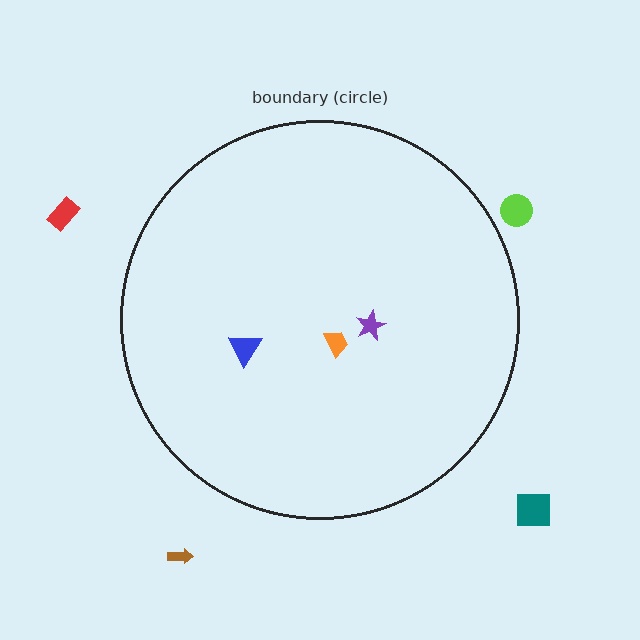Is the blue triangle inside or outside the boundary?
Inside.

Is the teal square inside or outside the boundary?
Outside.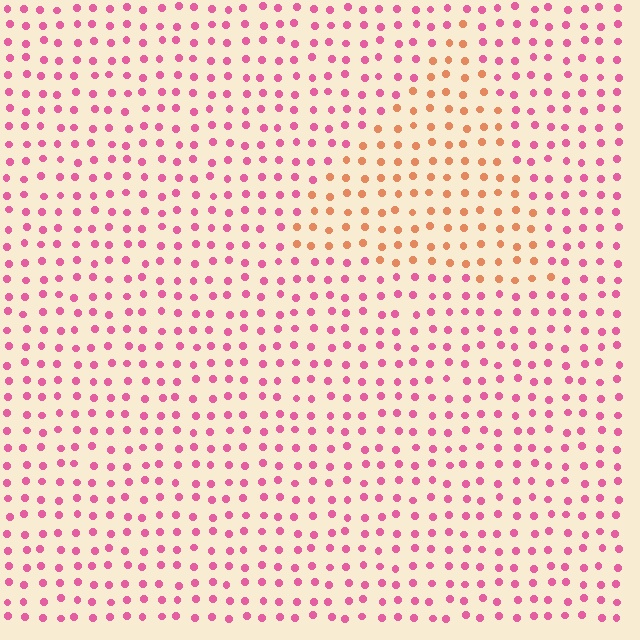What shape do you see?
I see a triangle.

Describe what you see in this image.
The image is filled with small pink elements in a uniform arrangement. A triangle-shaped region is visible where the elements are tinted to a slightly different hue, forming a subtle color boundary.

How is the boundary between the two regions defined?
The boundary is defined purely by a slight shift in hue (about 49 degrees). Spacing, size, and orientation are identical on both sides.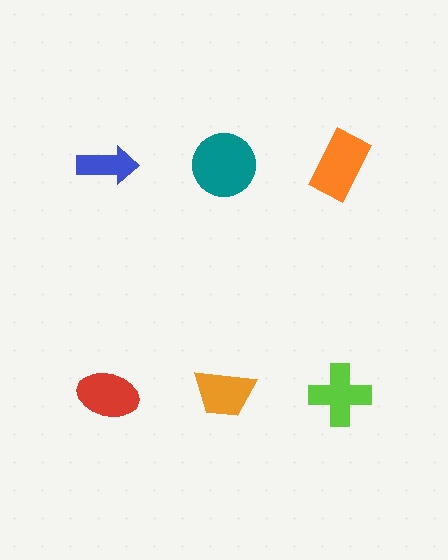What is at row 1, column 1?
A blue arrow.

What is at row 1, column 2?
A teal circle.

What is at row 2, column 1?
A red ellipse.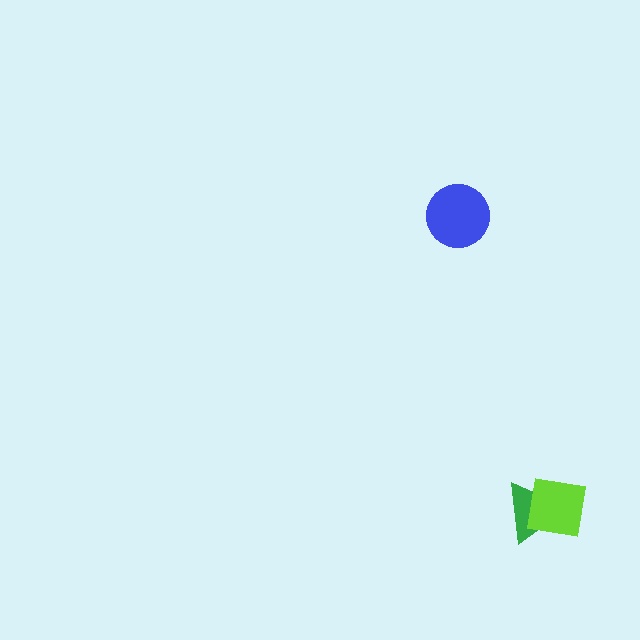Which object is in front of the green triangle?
The lime square is in front of the green triangle.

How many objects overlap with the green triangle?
1 object overlaps with the green triangle.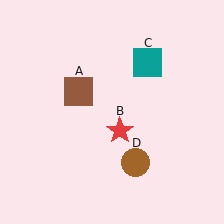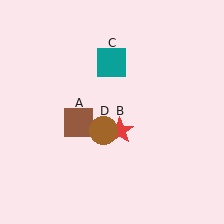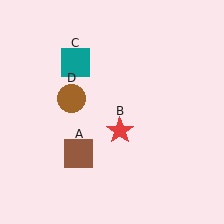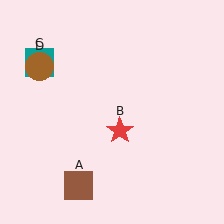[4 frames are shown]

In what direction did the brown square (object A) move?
The brown square (object A) moved down.